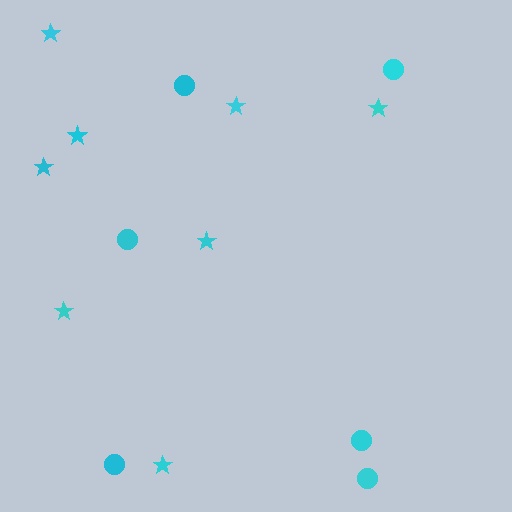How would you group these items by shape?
There are 2 groups: one group of circles (6) and one group of stars (8).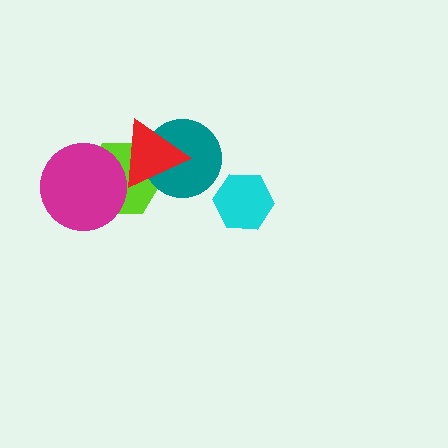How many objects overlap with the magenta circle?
1 object overlaps with the magenta circle.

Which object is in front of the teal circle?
The red triangle is in front of the teal circle.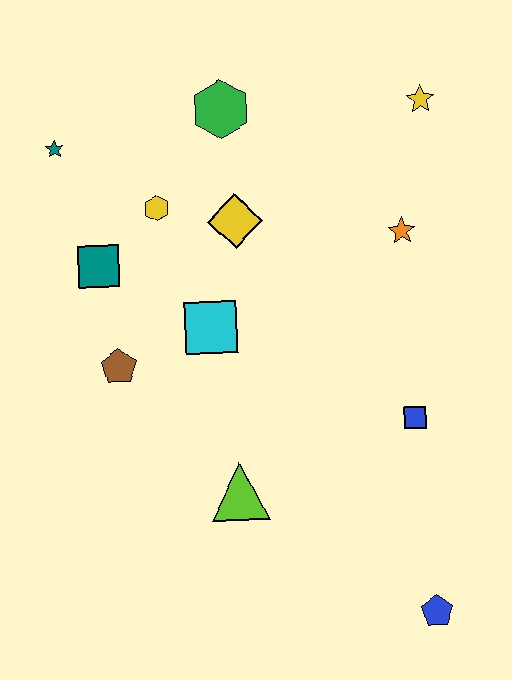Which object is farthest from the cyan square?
The blue pentagon is farthest from the cyan square.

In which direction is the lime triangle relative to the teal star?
The lime triangle is below the teal star.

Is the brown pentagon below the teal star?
Yes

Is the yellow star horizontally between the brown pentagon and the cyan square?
No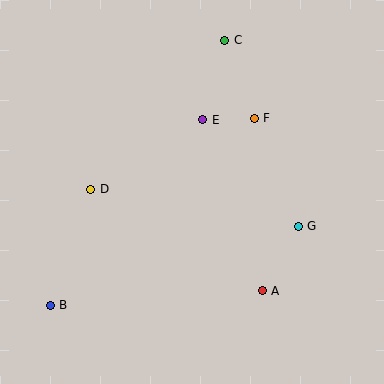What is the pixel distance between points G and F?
The distance between G and F is 117 pixels.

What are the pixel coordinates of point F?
Point F is at (254, 118).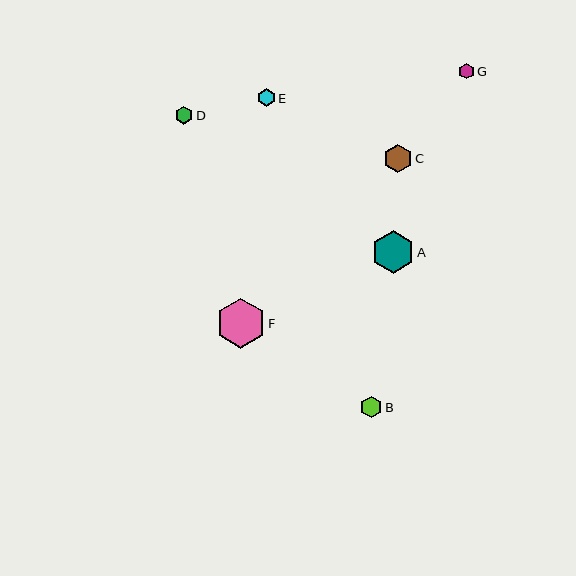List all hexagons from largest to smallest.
From largest to smallest: F, A, C, B, D, E, G.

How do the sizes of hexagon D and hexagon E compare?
Hexagon D and hexagon E are approximately the same size.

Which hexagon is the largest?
Hexagon F is the largest with a size of approximately 49 pixels.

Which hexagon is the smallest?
Hexagon G is the smallest with a size of approximately 16 pixels.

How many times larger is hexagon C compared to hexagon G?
Hexagon C is approximately 1.8 times the size of hexagon G.